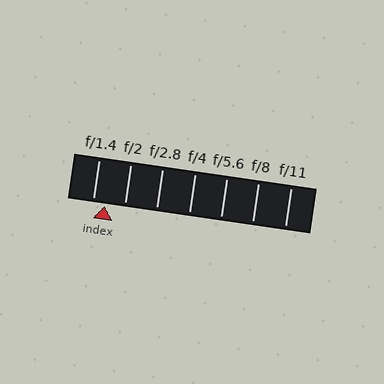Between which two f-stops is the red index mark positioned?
The index mark is between f/1.4 and f/2.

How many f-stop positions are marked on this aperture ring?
There are 7 f-stop positions marked.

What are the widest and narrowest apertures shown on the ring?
The widest aperture shown is f/1.4 and the narrowest is f/11.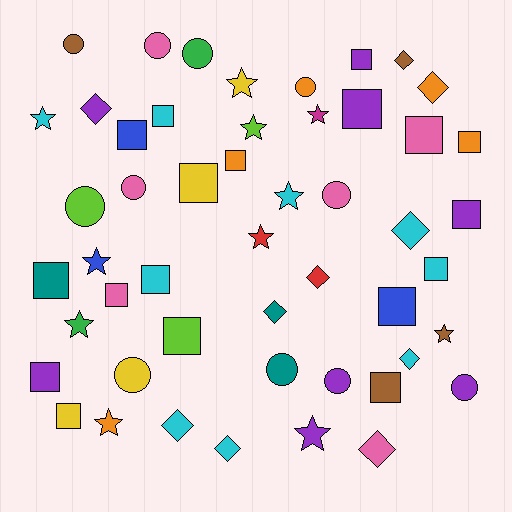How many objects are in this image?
There are 50 objects.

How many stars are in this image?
There are 11 stars.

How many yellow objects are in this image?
There are 4 yellow objects.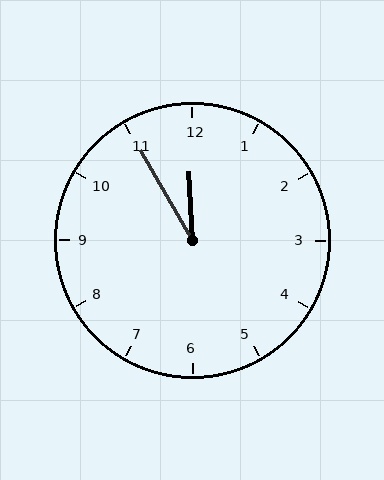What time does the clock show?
11:55.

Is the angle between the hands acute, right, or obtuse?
It is acute.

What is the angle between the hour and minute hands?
Approximately 28 degrees.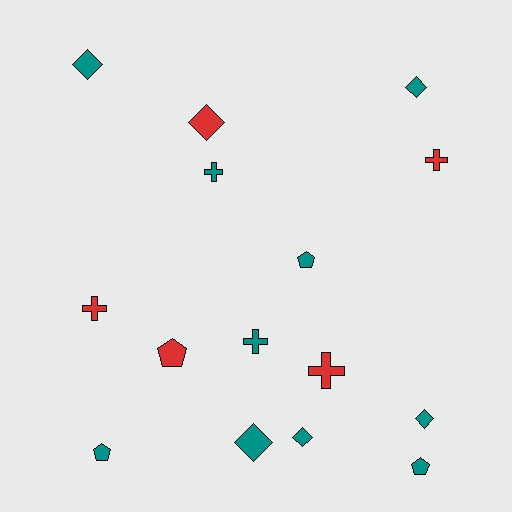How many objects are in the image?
There are 15 objects.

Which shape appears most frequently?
Diamond, with 6 objects.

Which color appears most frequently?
Teal, with 10 objects.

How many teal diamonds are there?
There are 5 teal diamonds.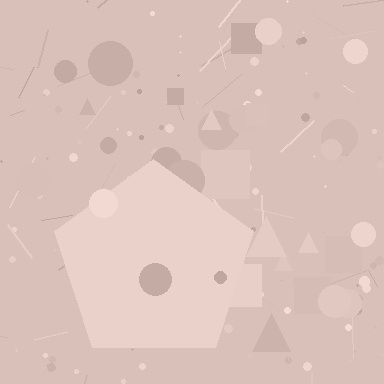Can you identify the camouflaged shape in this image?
The camouflaged shape is a pentagon.